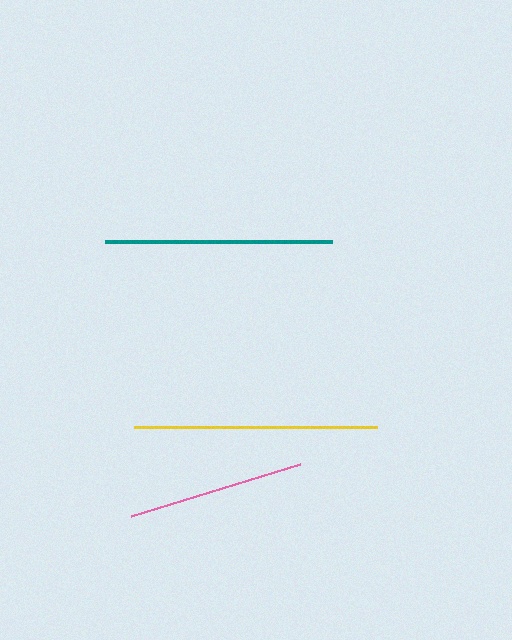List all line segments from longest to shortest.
From longest to shortest: yellow, teal, pink.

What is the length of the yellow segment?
The yellow segment is approximately 243 pixels long.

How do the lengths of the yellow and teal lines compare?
The yellow and teal lines are approximately the same length.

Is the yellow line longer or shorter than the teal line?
The yellow line is longer than the teal line.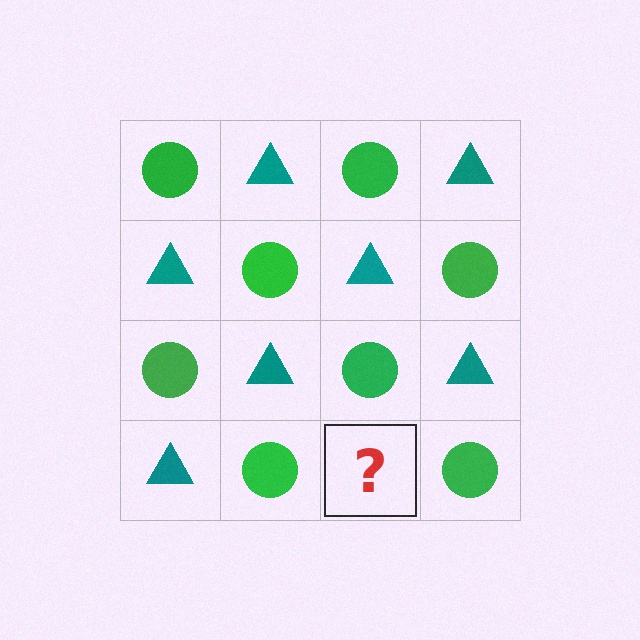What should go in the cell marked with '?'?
The missing cell should contain a teal triangle.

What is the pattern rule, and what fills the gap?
The rule is that it alternates green circle and teal triangle in a checkerboard pattern. The gap should be filled with a teal triangle.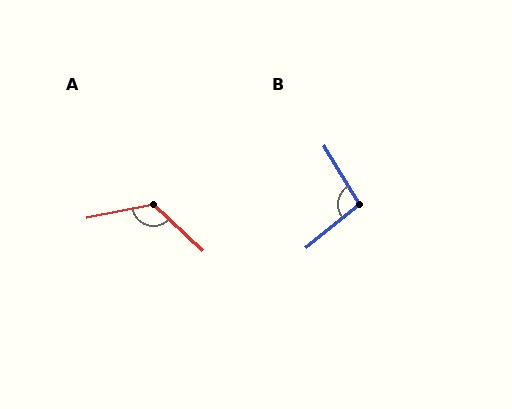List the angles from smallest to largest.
B (98°), A (126°).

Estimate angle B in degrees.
Approximately 98 degrees.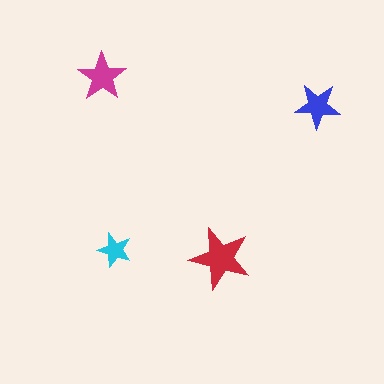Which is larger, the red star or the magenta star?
The red one.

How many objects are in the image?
There are 4 objects in the image.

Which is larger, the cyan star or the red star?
The red one.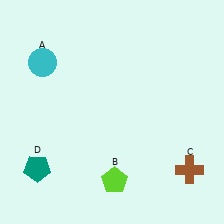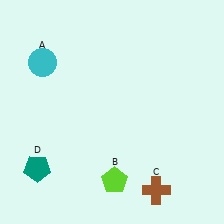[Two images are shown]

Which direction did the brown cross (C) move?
The brown cross (C) moved left.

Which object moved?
The brown cross (C) moved left.